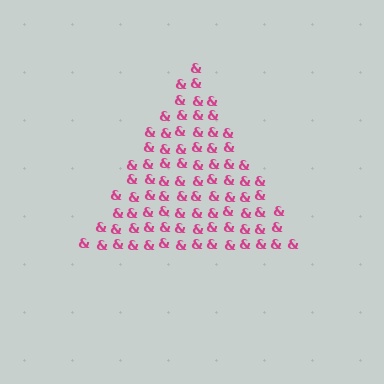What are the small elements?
The small elements are ampersands.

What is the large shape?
The large shape is a triangle.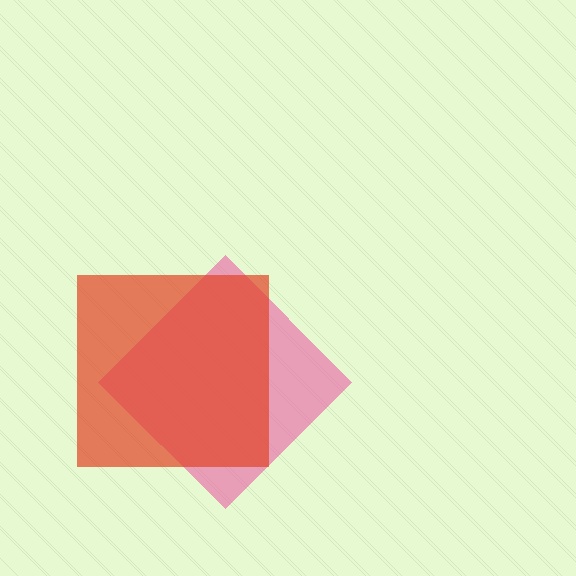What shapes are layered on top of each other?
The layered shapes are: a pink diamond, a red square.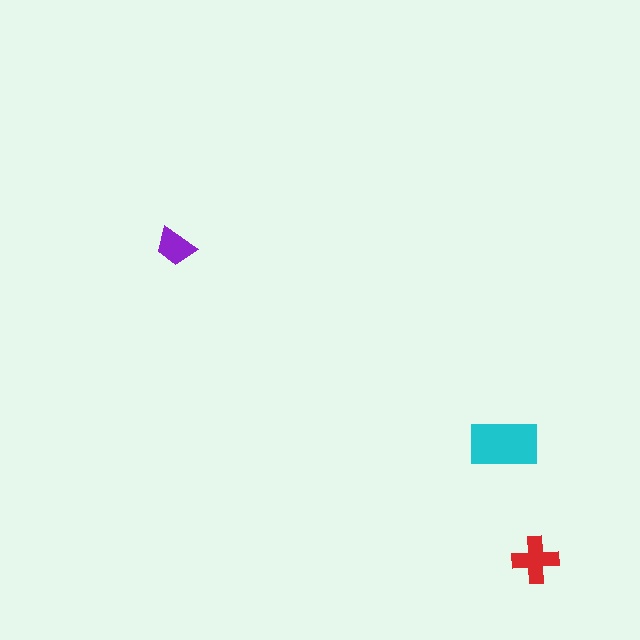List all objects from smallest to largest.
The purple trapezoid, the red cross, the cyan rectangle.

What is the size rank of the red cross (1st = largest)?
2nd.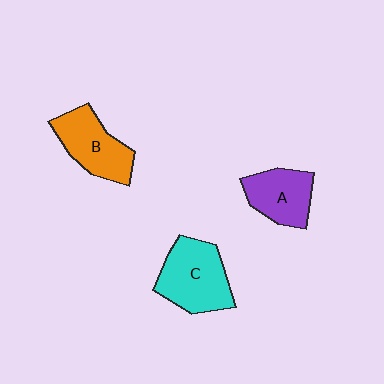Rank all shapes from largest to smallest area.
From largest to smallest: C (cyan), B (orange), A (purple).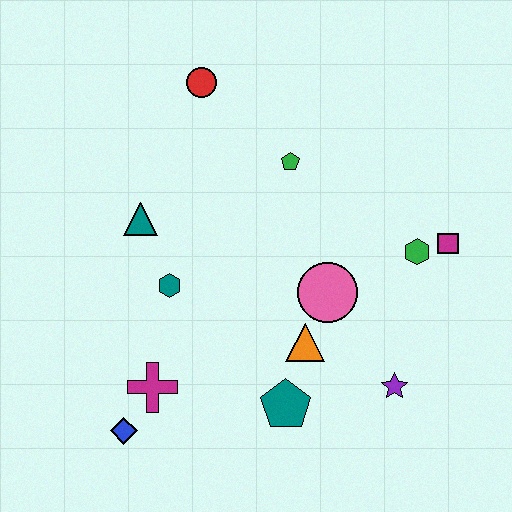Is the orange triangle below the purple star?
No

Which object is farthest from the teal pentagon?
The red circle is farthest from the teal pentagon.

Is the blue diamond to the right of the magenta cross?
No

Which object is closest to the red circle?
The green pentagon is closest to the red circle.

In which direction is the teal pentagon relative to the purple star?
The teal pentagon is to the left of the purple star.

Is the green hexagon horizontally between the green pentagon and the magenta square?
Yes